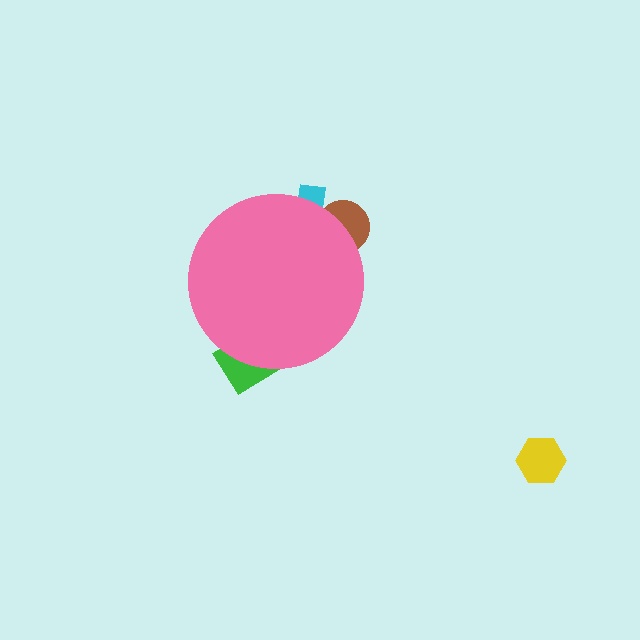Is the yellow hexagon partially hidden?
No, the yellow hexagon is fully visible.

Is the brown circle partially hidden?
Yes, the brown circle is partially hidden behind the pink circle.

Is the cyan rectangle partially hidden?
Yes, the cyan rectangle is partially hidden behind the pink circle.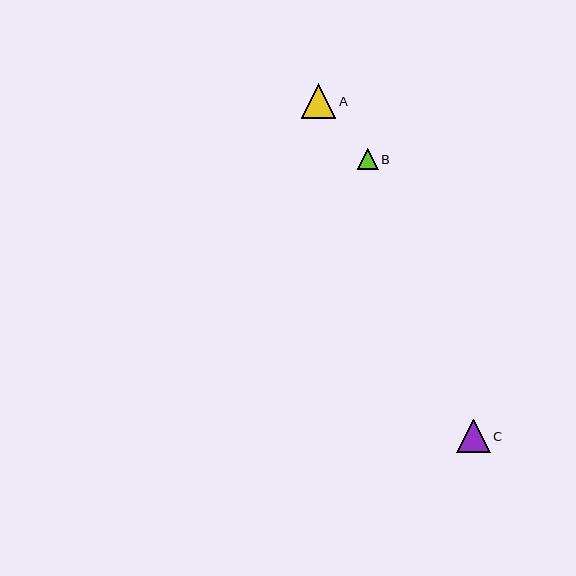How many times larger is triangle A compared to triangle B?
Triangle A is approximately 1.7 times the size of triangle B.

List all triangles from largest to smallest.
From largest to smallest: A, C, B.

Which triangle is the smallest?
Triangle B is the smallest with a size of approximately 21 pixels.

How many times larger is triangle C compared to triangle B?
Triangle C is approximately 1.6 times the size of triangle B.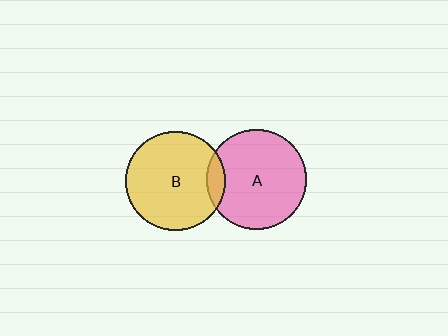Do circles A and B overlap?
Yes.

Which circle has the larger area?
Circle A (pink).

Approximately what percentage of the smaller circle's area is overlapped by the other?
Approximately 10%.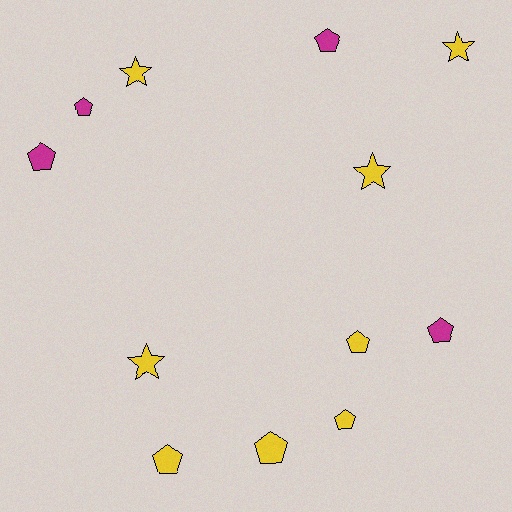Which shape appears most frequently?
Pentagon, with 8 objects.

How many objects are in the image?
There are 12 objects.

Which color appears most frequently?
Yellow, with 8 objects.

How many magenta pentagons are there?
There are 4 magenta pentagons.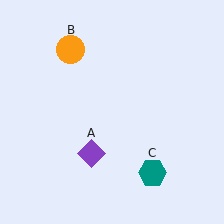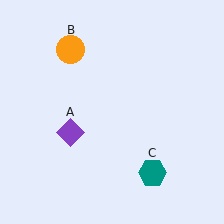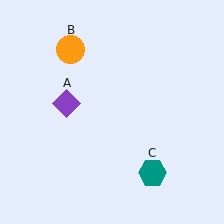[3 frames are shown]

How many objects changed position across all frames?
1 object changed position: purple diamond (object A).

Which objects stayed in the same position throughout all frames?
Orange circle (object B) and teal hexagon (object C) remained stationary.